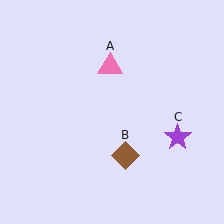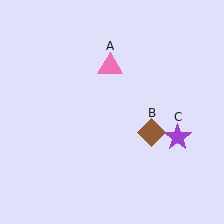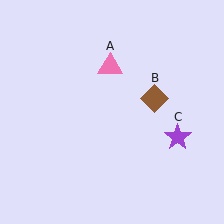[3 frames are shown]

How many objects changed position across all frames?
1 object changed position: brown diamond (object B).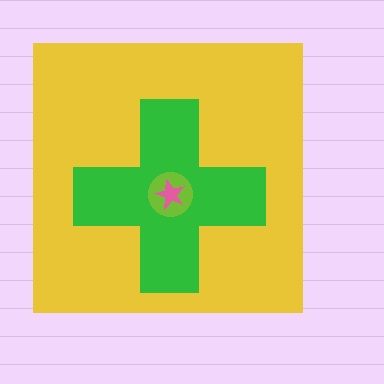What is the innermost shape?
The pink star.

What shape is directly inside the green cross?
The lime circle.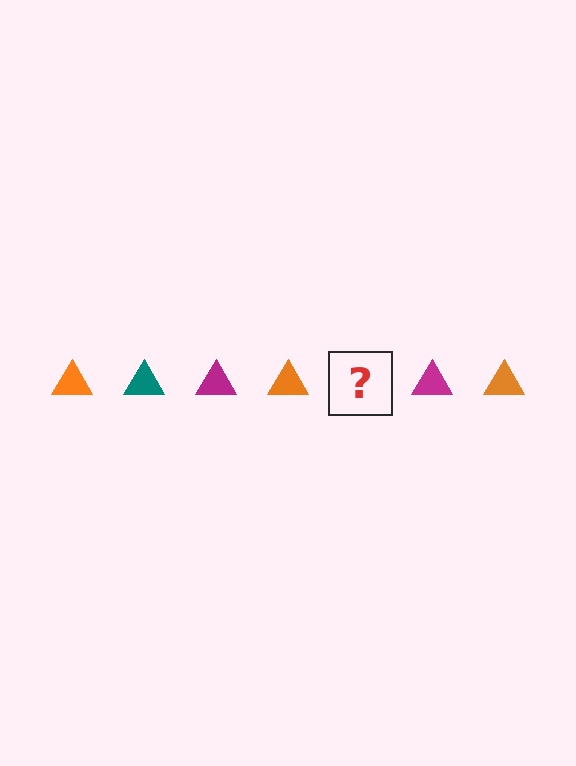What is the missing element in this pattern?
The missing element is a teal triangle.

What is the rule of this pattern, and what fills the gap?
The rule is that the pattern cycles through orange, teal, magenta triangles. The gap should be filled with a teal triangle.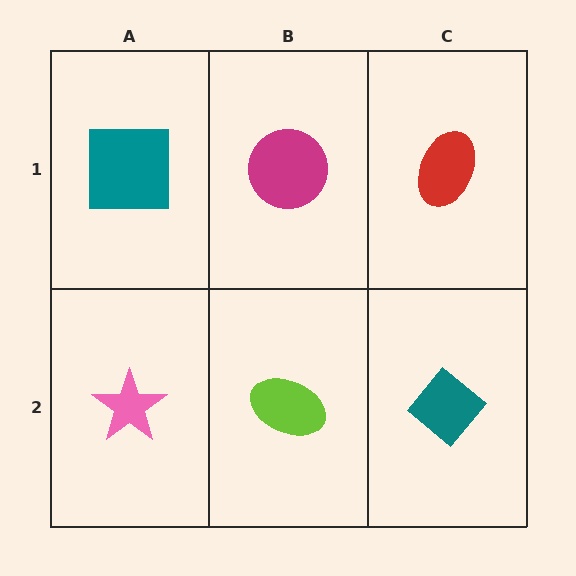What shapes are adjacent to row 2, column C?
A red ellipse (row 1, column C), a lime ellipse (row 2, column B).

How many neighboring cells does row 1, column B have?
3.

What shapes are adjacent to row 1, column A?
A pink star (row 2, column A), a magenta circle (row 1, column B).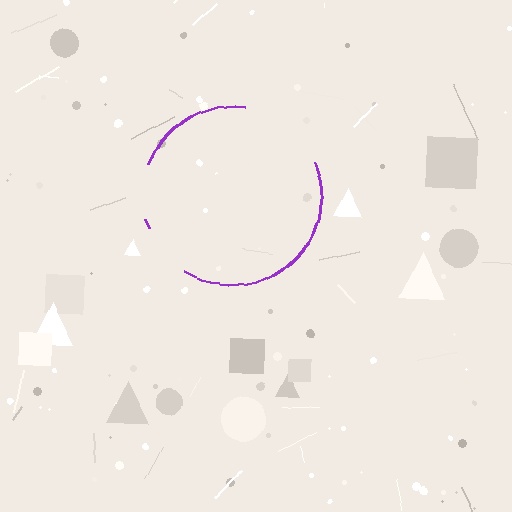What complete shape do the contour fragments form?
The contour fragments form a circle.